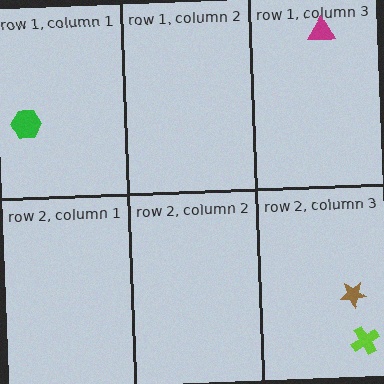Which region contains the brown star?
The row 2, column 3 region.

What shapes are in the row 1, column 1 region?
The green hexagon.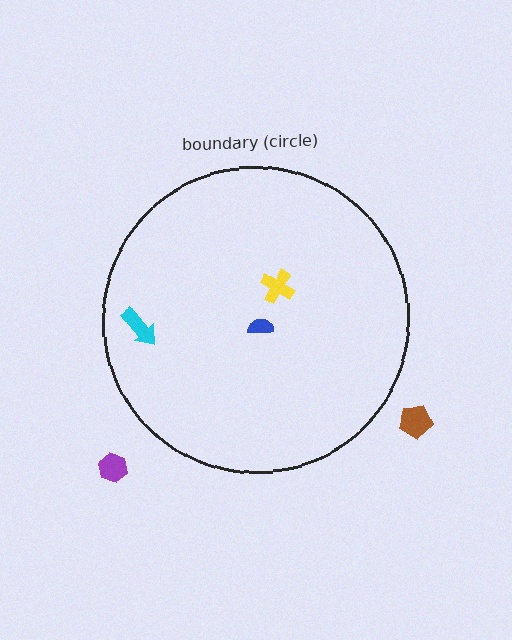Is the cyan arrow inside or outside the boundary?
Inside.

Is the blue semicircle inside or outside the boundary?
Inside.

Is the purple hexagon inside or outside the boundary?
Outside.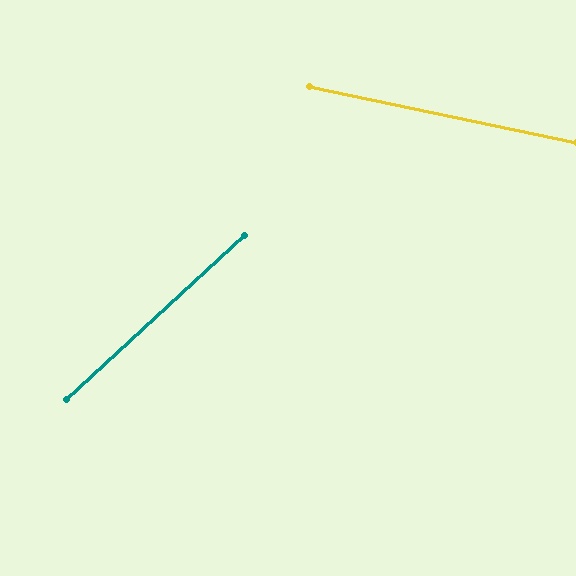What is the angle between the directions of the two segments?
Approximately 55 degrees.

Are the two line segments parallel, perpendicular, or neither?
Neither parallel nor perpendicular — they differ by about 55°.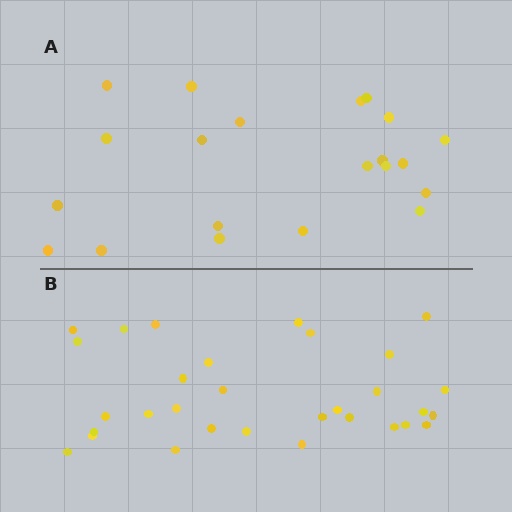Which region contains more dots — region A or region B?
Region B (the bottom region) has more dots.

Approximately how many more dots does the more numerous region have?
Region B has roughly 10 or so more dots than region A.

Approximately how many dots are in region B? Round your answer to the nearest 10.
About 30 dots. (The exact count is 31, which rounds to 30.)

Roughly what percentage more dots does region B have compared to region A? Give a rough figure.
About 50% more.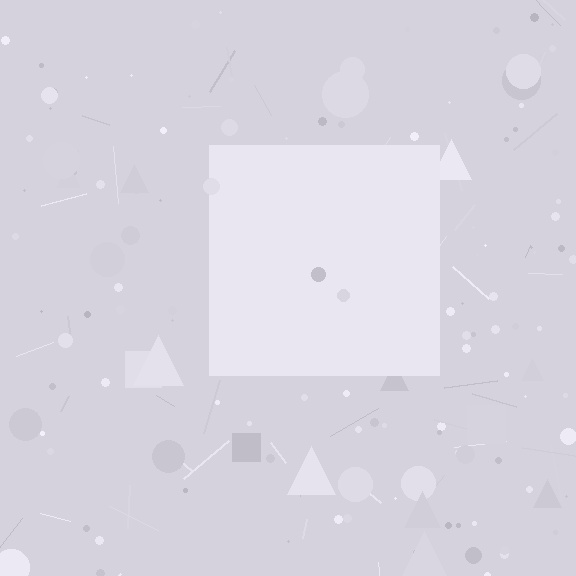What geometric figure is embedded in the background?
A square is embedded in the background.